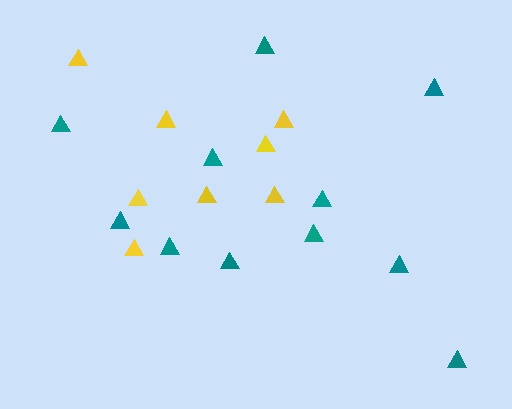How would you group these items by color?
There are 2 groups: one group of teal triangles (11) and one group of yellow triangles (8).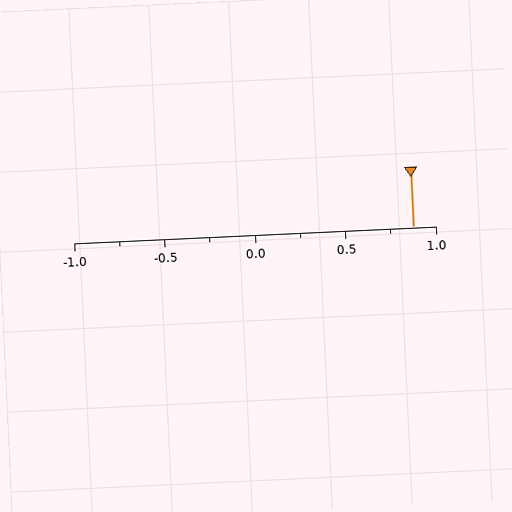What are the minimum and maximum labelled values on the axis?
The axis runs from -1.0 to 1.0.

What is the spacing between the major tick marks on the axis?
The major ticks are spaced 0.5 apart.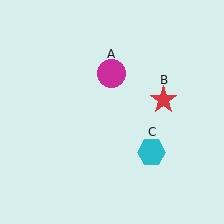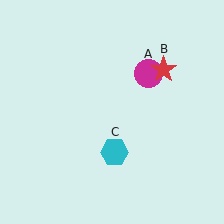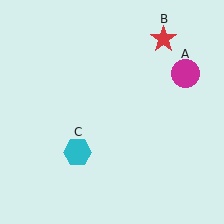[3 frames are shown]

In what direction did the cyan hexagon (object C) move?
The cyan hexagon (object C) moved left.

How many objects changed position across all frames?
3 objects changed position: magenta circle (object A), red star (object B), cyan hexagon (object C).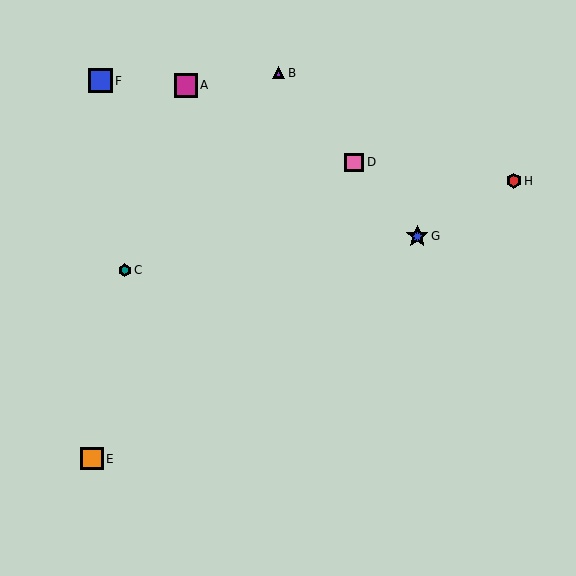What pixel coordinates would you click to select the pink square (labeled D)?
Click at (354, 162) to select the pink square D.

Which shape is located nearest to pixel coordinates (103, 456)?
The orange square (labeled E) at (92, 459) is nearest to that location.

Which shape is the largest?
The blue square (labeled F) is the largest.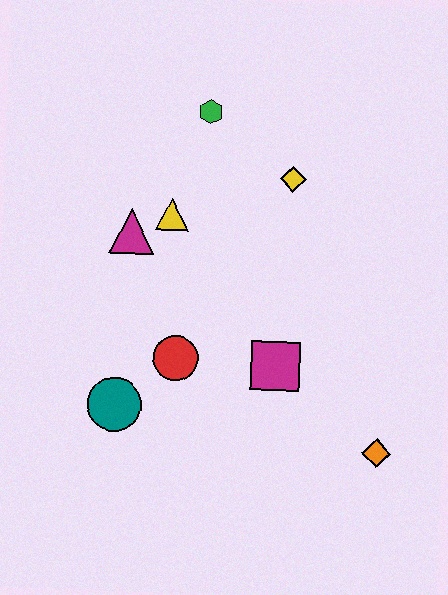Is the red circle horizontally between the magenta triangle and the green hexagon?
Yes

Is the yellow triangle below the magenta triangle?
No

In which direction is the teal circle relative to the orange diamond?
The teal circle is to the left of the orange diamond.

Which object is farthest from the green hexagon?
The orange diamond is farthest from the green hexagon.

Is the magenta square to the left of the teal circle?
No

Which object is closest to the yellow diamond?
The green hexagon is closest to the yellow diamond.